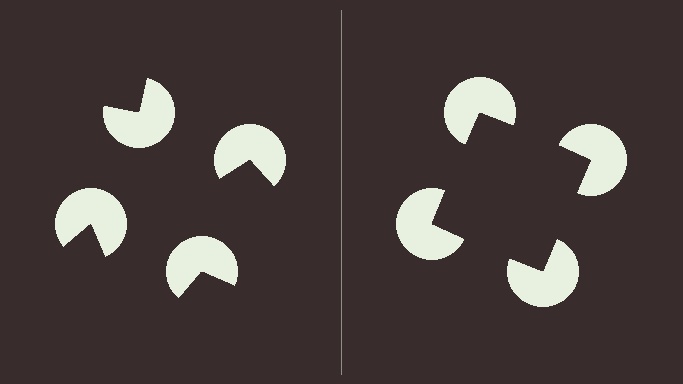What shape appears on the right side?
An illusory square.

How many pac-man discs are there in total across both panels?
8 — 4 on each side.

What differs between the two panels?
The pac-man discs are positioned identically on both sides; only the wedge orientations differ. On the right they align to a square; on the left they are misaligned.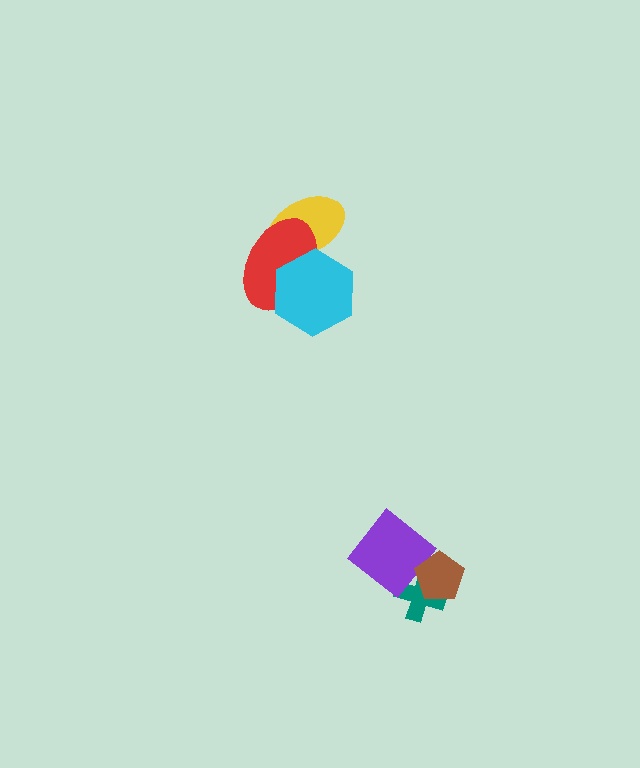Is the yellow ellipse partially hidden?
Yes, it is partially covered by another shape.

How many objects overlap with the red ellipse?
2 objects overlap with the red ellipse.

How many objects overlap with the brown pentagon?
2 objects overlap with the brown pentagon.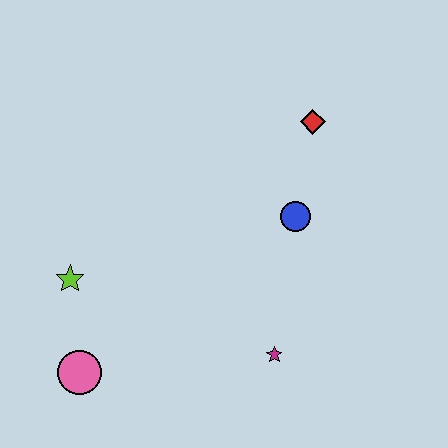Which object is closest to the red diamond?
The blue circle is closest to the red diamond.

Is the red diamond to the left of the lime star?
No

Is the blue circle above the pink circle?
Yes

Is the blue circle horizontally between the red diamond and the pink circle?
Yes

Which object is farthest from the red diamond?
The pink circle is farthest from the red diamond.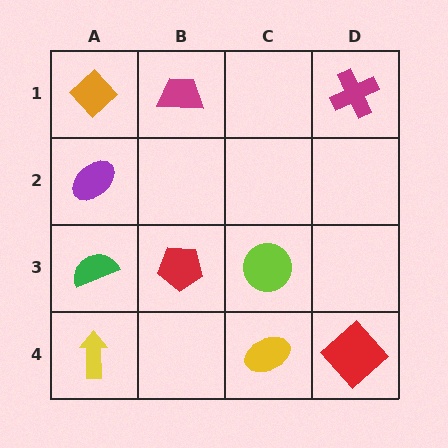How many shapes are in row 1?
3 shapes.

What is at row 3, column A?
A green semicircle.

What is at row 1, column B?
A magenta trapezoid.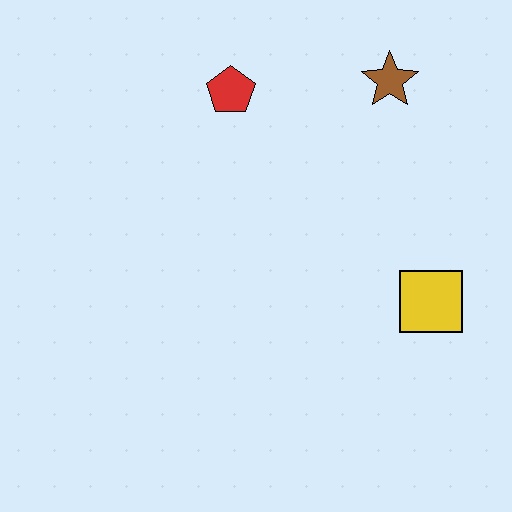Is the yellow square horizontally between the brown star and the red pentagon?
No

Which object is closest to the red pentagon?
The brown star is closest to the red pentagon.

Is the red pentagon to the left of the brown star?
Yes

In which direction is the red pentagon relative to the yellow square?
The red pentagon is above the yellow square.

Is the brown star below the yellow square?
No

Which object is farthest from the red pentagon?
The yellow square is farthest from the red pentagon.